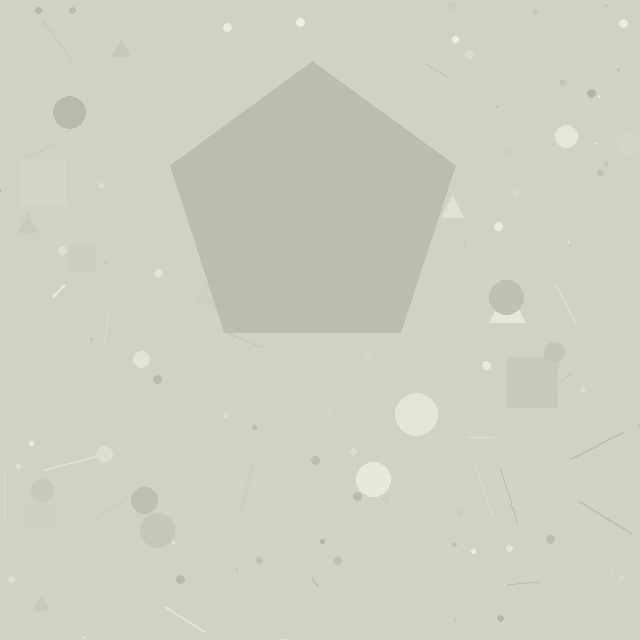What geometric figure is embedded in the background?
A pentagon is embedded in the background.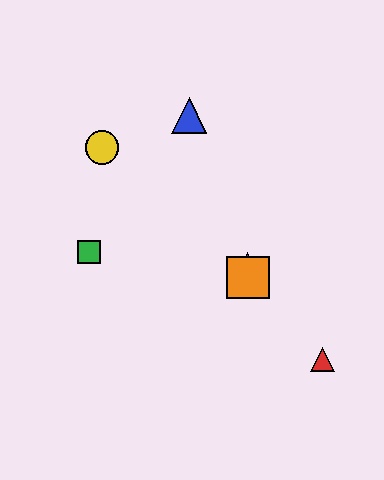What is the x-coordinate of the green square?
The green square is at x≈89.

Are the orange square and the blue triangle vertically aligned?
No, the orange square is at x≈248 and the blue triangle is at x≈189.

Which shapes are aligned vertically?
The purple triangle, the orange square are aligned vertically.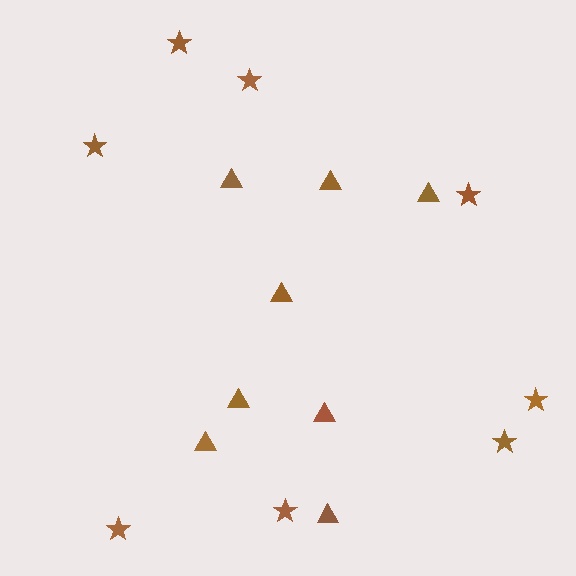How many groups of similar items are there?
There are 2 groups: one group of triangles (8) and one group of stars (8).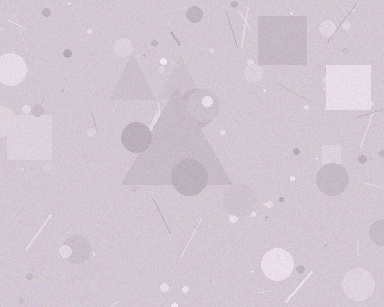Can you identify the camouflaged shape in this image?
The camouflaged shape is a triangle.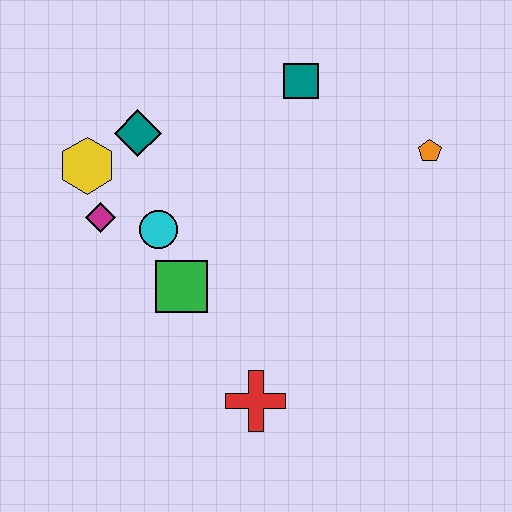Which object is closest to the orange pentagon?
The teal square is closest to the orange pentagon.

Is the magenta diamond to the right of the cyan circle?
No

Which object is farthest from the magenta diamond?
The orange pentagon is farthest from the magenta diamond.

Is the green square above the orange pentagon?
No